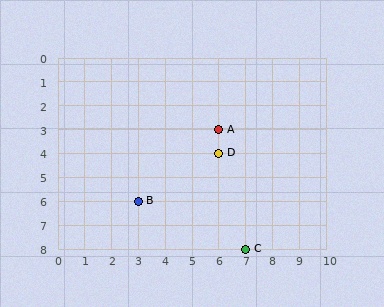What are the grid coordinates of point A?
Point A is at grid coordinates (6, 3).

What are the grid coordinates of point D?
Point D is at grid coordinates (6, 4).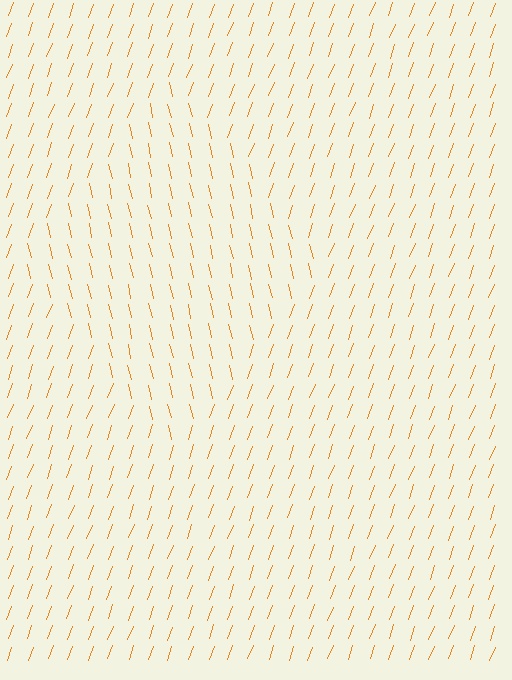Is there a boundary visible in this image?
Yes, there is a texture boundary formed by a change in line orientation.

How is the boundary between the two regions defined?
The boundary is defined purely by a change in line orientation (approximately 33 degrees difference). All lines are the same color and thickness.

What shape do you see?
I see a diamond.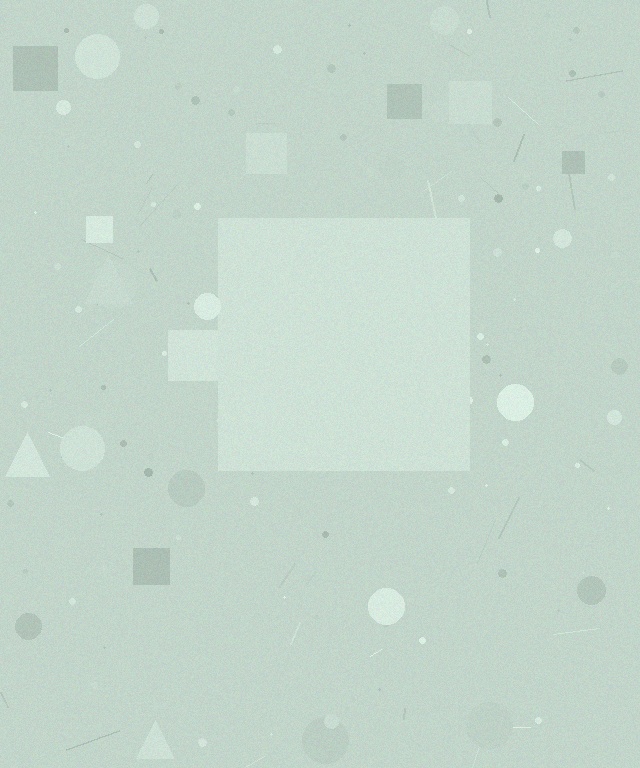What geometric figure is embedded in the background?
A square is embedded in the background.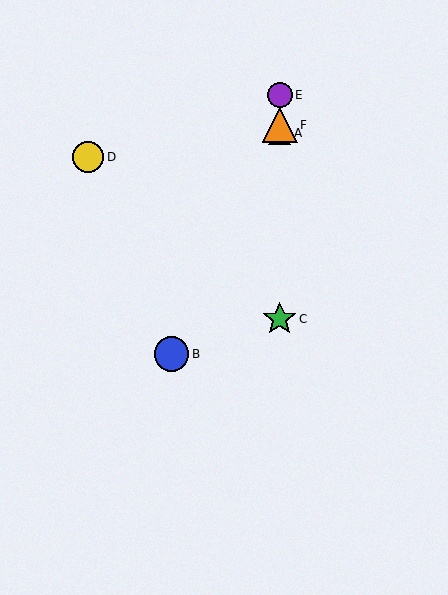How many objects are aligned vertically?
4 objects (A, C, E, F) are aligned vertically.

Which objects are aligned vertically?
Objects A, C, E, F are aligned vertically.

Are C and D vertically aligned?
No, C is at x≈280 and D is at x≈88.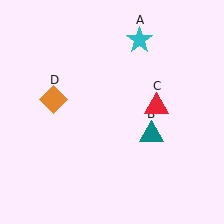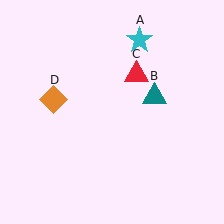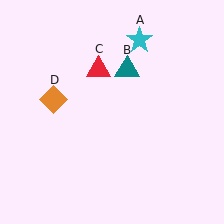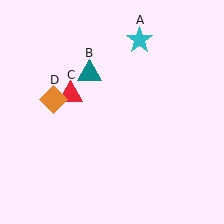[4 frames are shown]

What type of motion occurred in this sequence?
The teal triangle (object B), red triangle (object C) rotated counterclockwise around the center of the scene.